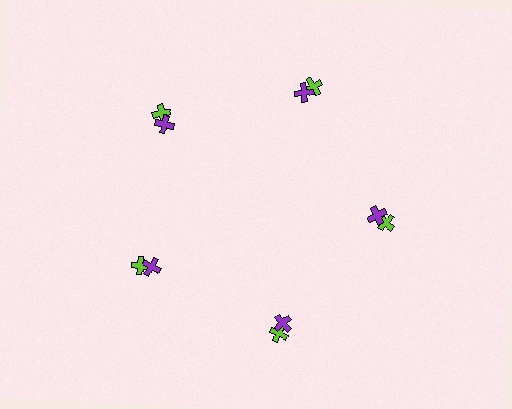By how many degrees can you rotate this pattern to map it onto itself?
The pattern maps onto itself every 72 degrees of rotation.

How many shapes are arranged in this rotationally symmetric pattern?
There are 10 shapes, arranged in 5 groups of 2.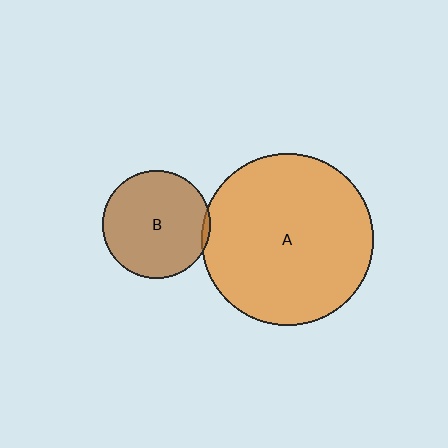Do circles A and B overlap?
Yes.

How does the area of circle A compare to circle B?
Approximately 2.5 times.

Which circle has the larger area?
Circle A (orange).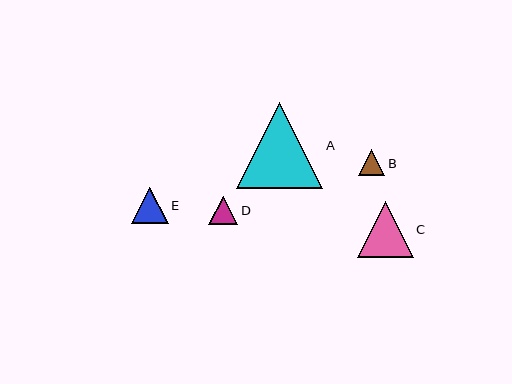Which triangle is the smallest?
Triangle B is the smallest with a size of approximately 26 pixels.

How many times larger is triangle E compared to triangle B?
Triangle E is approximately 1.4 times the size of triangle B.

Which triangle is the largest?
Triangle A is the largest with a size of approximately 86 pixels.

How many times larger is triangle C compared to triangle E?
Triangle C is approximately 1.5 times the size of triangle E.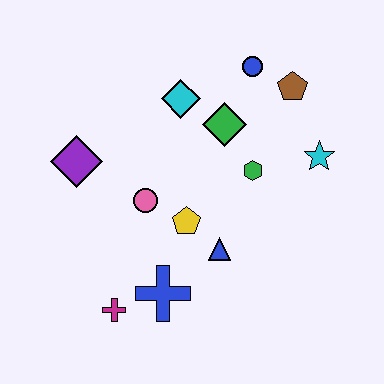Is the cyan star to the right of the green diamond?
Yes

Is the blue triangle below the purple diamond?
Yes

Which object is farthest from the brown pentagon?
The magenta cross is farthest from the brown pentagon.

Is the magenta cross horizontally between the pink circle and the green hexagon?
No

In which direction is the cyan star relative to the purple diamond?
The cyan star is to the right of the purple diamond.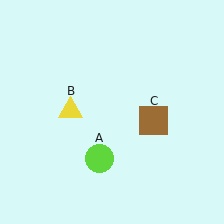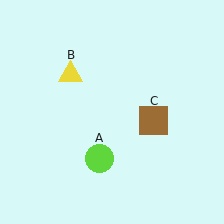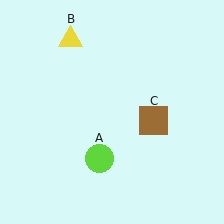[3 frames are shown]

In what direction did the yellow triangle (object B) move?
The yellow triangle (object B) moved up.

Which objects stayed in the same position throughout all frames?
Lime circle (object A) and brown square (object C) remained stationary.